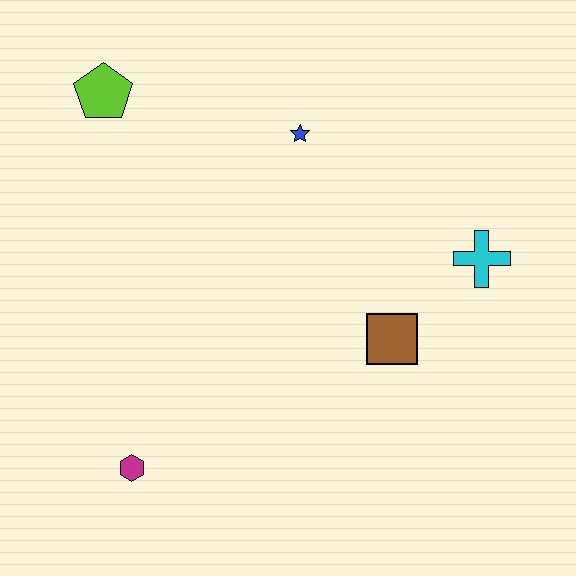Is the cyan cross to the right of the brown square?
Yes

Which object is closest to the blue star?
The lime pentagon is closest to the blue star.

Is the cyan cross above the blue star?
No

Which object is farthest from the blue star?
The magenta hexagon is farthest from the blue star.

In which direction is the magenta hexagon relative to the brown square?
The magenta hexagon is to the left of the brown square.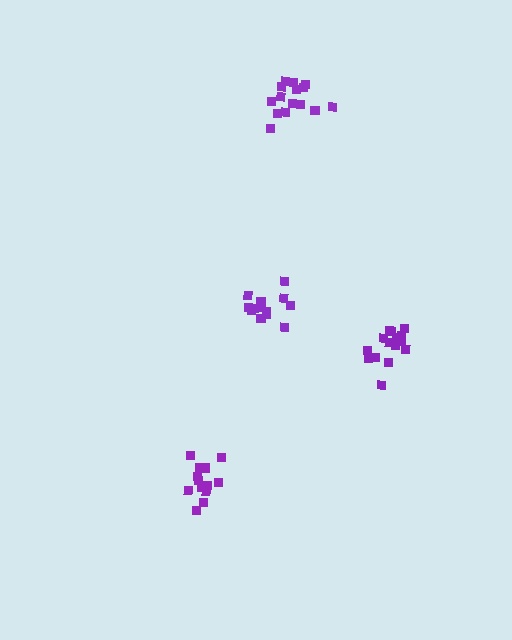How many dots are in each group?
Group 1: 13 dots, Group 2: 14 dots, Group 3: 16 dots, Group 4: 16 dots (59 total).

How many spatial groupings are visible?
There are 4 spatial groupings.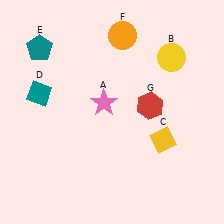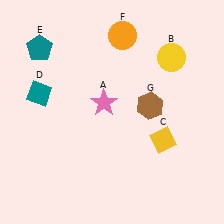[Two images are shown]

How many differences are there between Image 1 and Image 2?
There is 1 difference between the two images.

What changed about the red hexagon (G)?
In Image 1, G is red. In Image 2, it changed to brown.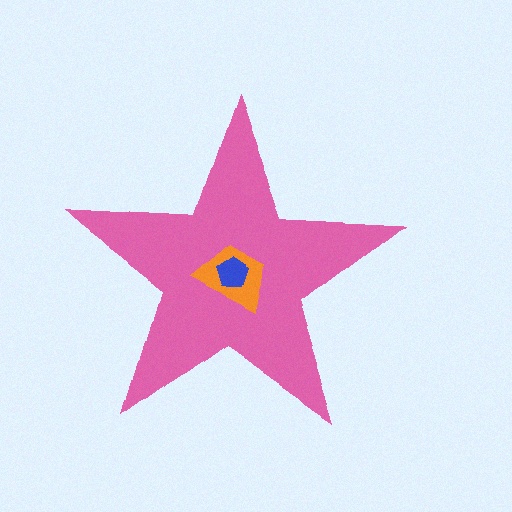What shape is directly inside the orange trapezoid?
The blue pentagon.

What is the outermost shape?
The pink star.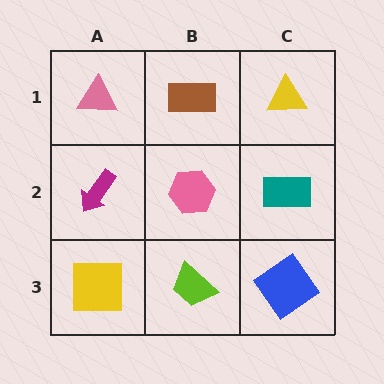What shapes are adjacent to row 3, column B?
A pink hexagon (row 2, column B), a yellow square (row 3, column A), a blue diamond (row 3, column C).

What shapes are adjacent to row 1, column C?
A teal rectangle (row 2, column C), a brown rectangle (row 1, column B).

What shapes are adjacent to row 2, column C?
A yellow triangle (row 1, column C), a blue diamond (row 3, column C), a pink hexagon (row 2, column B).